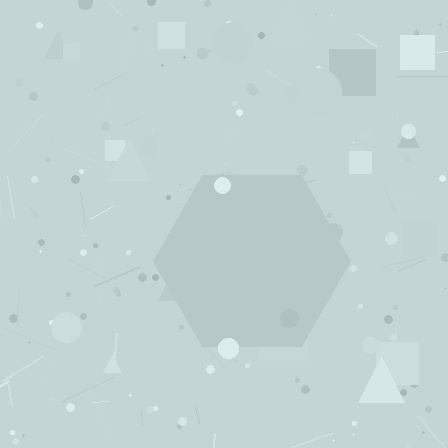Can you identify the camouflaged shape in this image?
The camouflaged shape is a hexagon.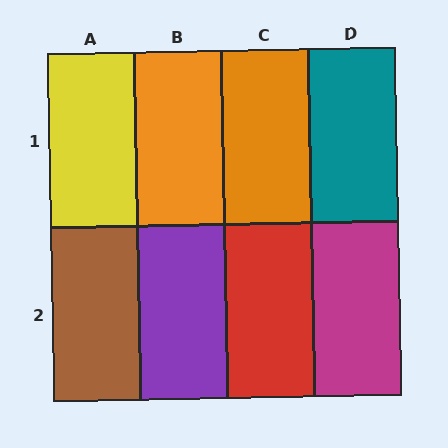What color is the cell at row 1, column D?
Teal.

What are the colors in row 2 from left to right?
Brown, purple, red, magenta.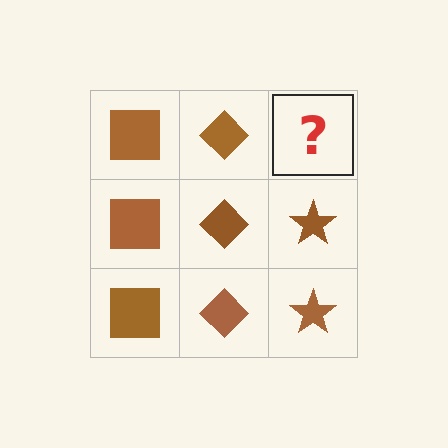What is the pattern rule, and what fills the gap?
The rule is that each column has a consistent shape. The gap should be filled with a brown star.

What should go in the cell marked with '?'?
The missing cell should contain a brown star.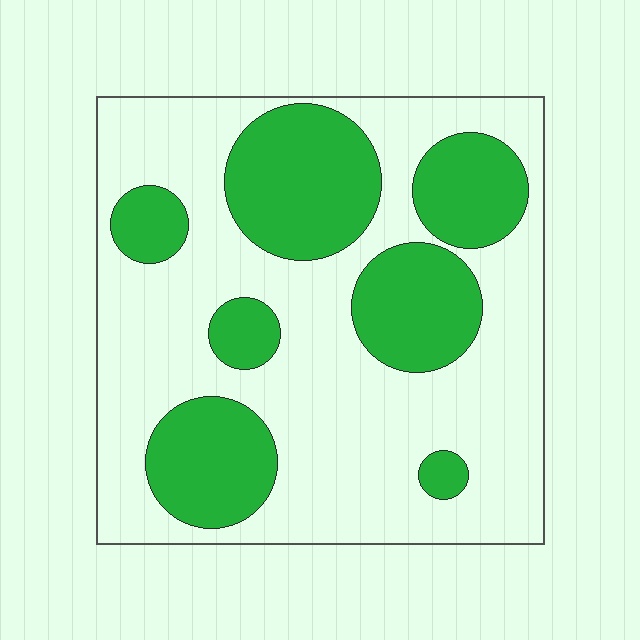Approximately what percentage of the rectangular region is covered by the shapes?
Approximately 35%.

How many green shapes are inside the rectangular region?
7.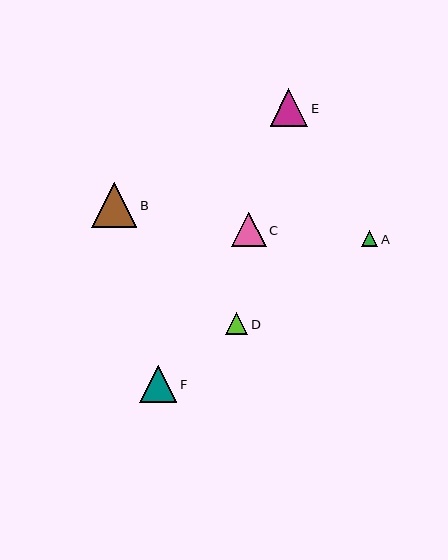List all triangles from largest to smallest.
From largest to smallest: B, E, F, C, D, A.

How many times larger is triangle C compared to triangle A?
Triangle C is approximately 2.1 times the size of triangle A.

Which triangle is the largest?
Triangle B is the largest with a size of approximately 45 pixels.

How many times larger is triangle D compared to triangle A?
Triangle D is approximately 1.4 times the size of triangle A.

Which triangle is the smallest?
Triangle A is the smallest with a size of approximately 16 pixels.